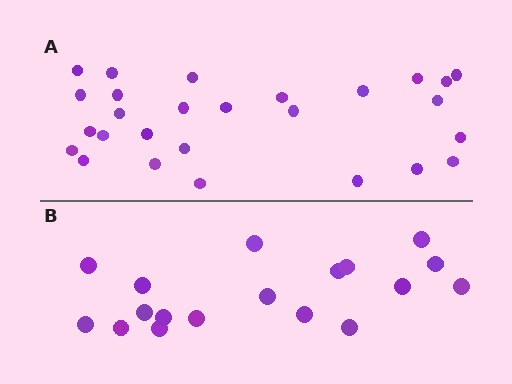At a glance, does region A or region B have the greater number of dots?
Region A (the top region) has more dots.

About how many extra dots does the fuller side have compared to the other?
Region A has roughly 8 or so more dots than region B.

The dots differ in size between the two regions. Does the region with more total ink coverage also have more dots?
No. Region B has more total ink coverage because its dots are larger, but region A actually contains more individual dots. Total area can be misleading — the number of items is what matters here.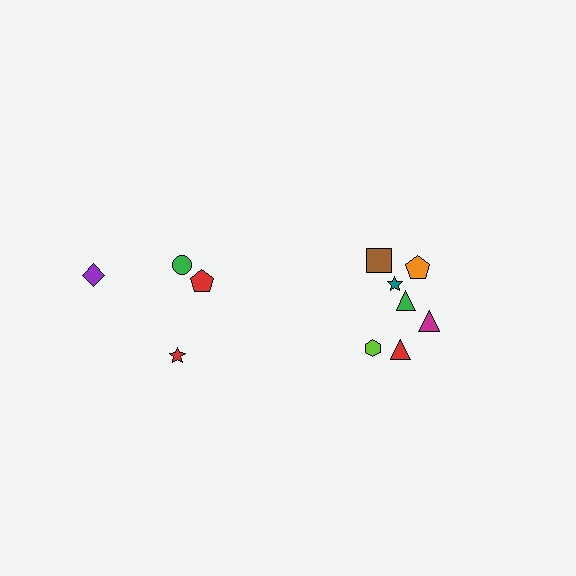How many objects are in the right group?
There are 7 objects.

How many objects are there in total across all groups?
There are 11 objects.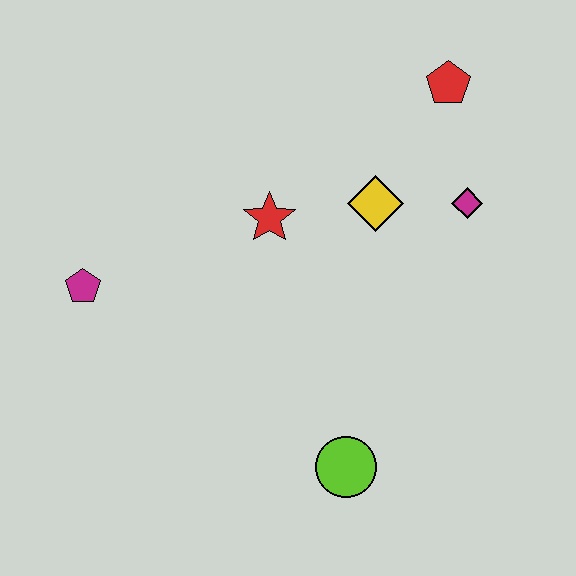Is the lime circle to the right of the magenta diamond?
No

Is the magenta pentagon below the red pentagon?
Yes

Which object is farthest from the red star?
The lime circle is farthest from the red star.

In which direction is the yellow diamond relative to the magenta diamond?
The yellow diamond is to the left of the magenta diamond.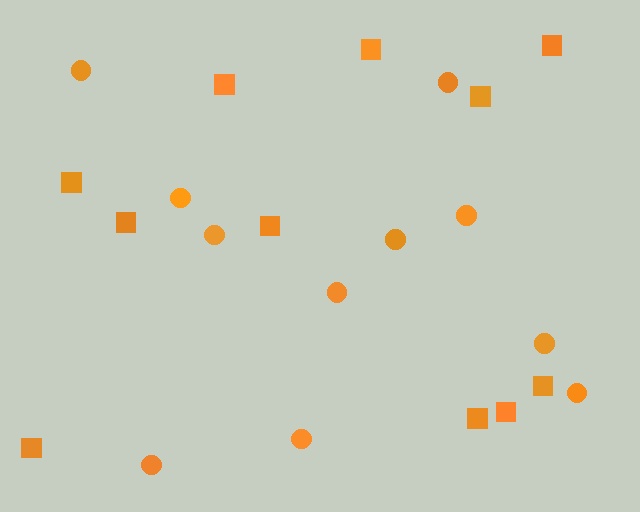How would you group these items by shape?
There are 2 groups: one group of circles (11) and one group of squares (11).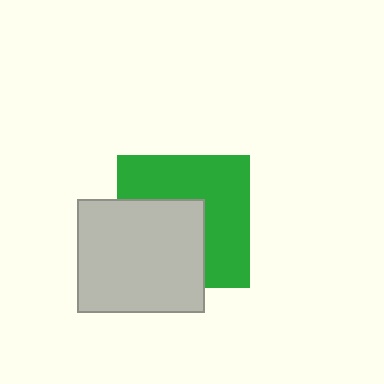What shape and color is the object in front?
The object in front is a light gray rectangle.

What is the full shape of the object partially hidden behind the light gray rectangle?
The partially hidden object is a green square.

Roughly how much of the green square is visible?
About half of it is visible (roughly 56%).